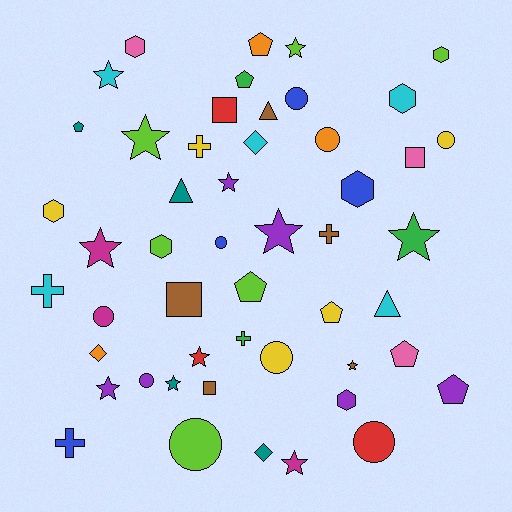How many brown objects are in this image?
There are 5 brown objects.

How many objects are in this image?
There are 50 objects.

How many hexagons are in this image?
There are 7 hexagons.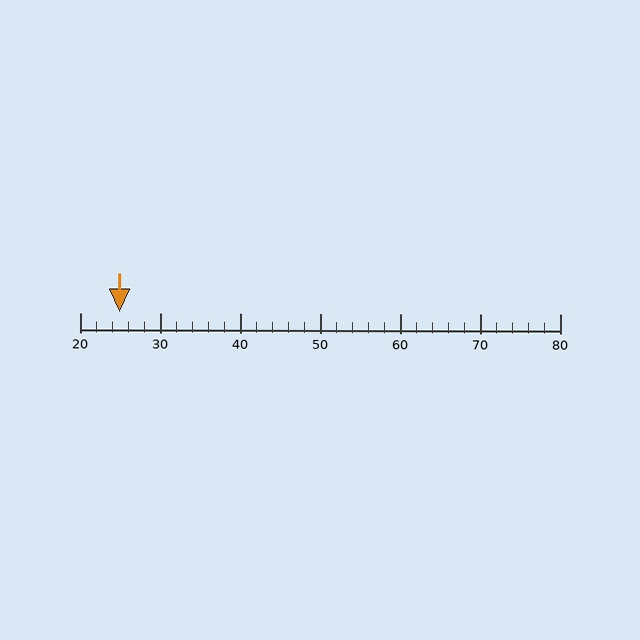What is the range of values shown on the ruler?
The ruler shows values from 20 to 80.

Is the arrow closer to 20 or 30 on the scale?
The arrow is closer to 20.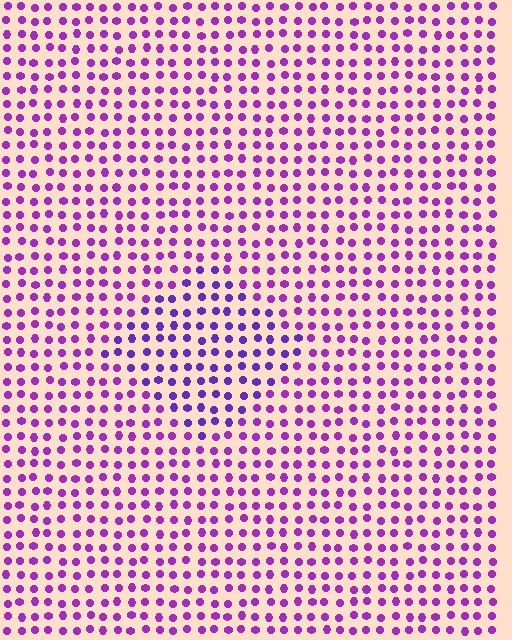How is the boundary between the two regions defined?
The boundary is defined purely by a slight shift in hue (about 26 degrees). Spacing, size, and orientation are identical on both sides.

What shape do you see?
I see a diamond.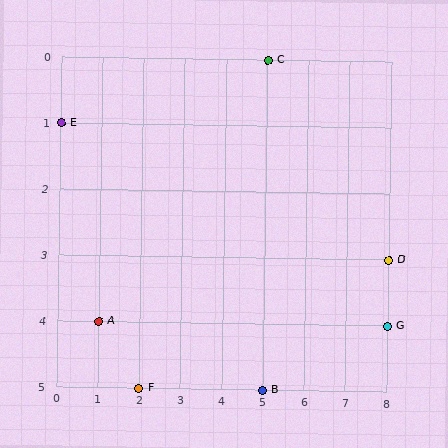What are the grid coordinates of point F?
Point F is at grid coordinates (2, 5).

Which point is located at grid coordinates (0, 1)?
Point E is at (0, 1).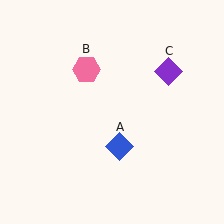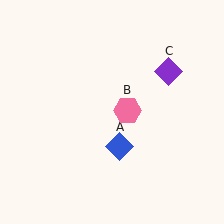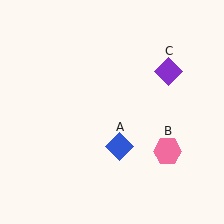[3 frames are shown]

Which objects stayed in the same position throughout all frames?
Blue diamond (object A) and purple diamond (object C) remained stationary.